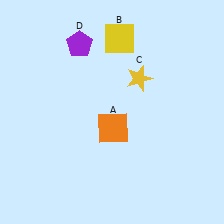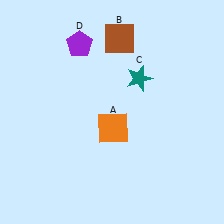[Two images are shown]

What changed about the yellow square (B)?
In Image 1, B is yellow. In Image 2, it changed to brown.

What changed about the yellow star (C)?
In Image 1, C is yellow. In Image 2, it changed to teal.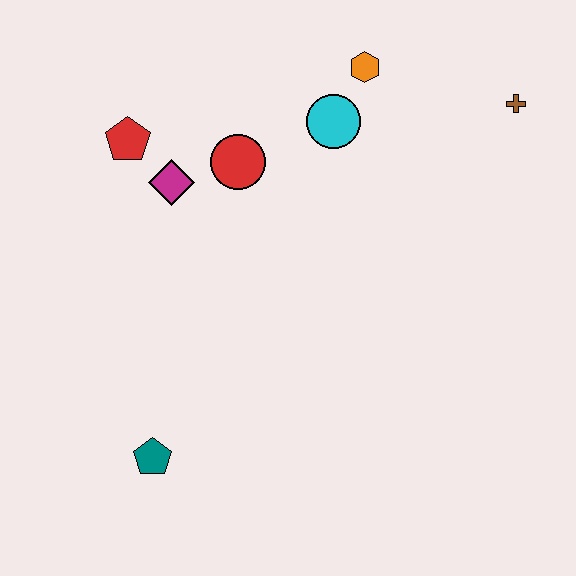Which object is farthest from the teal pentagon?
The brown cross is farthest from the teal pentagon.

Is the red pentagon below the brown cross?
Yes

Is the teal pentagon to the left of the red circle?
Yes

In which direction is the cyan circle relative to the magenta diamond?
The cyan circle is to the right of the magenta diamond.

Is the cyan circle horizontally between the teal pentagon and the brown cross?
Yes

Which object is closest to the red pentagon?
The magenta diamond is closest to the red pentagon.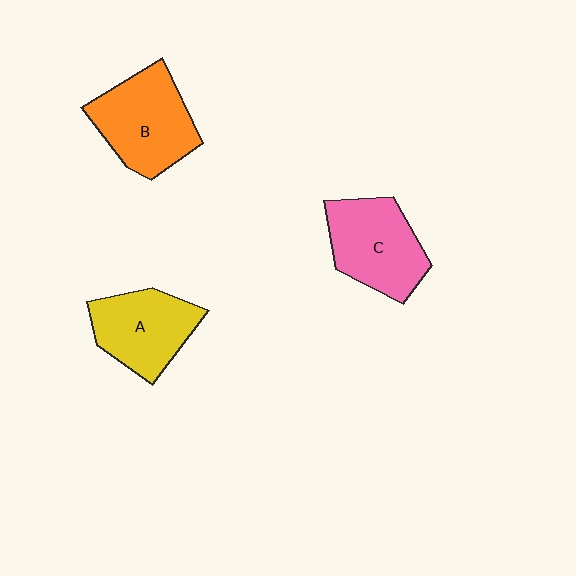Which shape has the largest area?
Shape B (orange).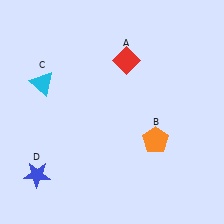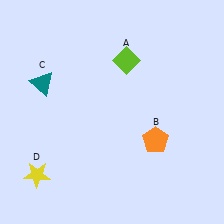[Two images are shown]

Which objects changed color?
A changed from red to lime. C changed from cyan to teal. D changed from blue to yellow.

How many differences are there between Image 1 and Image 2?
There are 3 differences between the two images.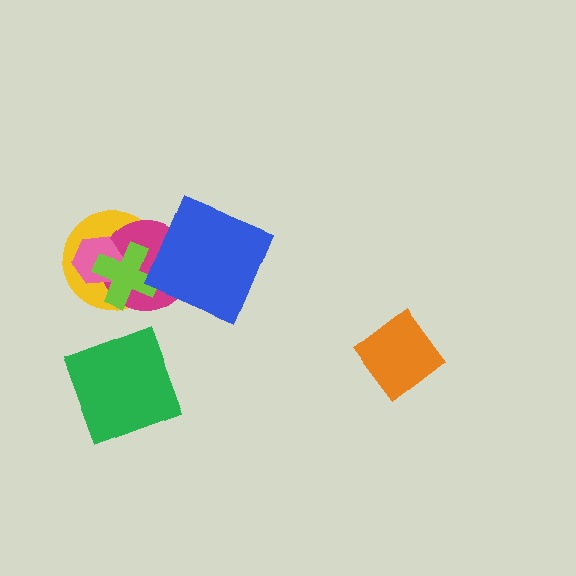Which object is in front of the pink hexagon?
The lime cross is in front of the pink hexagon.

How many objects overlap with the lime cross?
3 objects overlap with the lime cross.